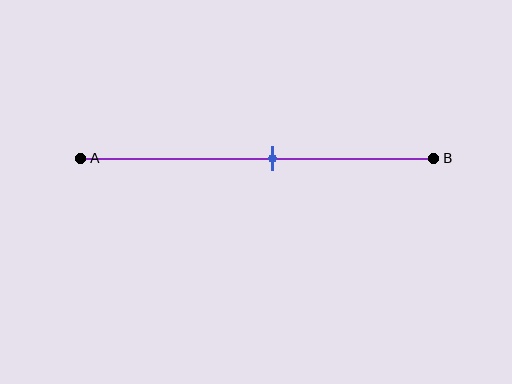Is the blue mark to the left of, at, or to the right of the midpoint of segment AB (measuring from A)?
The blue mark is to the right of the midpoint of segment AB.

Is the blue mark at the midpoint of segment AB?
No, the mark is at about 55% from A, not at the 50% midpoint.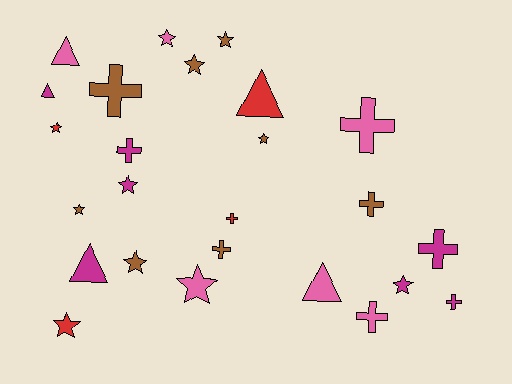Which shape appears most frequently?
Star, with 11 objects.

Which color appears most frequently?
Brown, with 8 objects.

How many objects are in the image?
There are 25 objects.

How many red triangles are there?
There is 1 red triangle.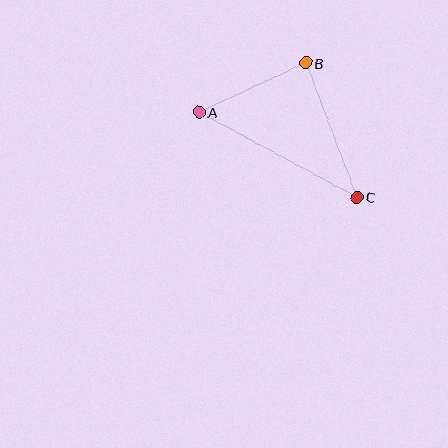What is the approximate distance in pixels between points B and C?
The distance between B and C is approximately 144 pixels.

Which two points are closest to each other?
Points A and B are closest to each other.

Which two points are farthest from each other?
Points A and C are farthest from each other.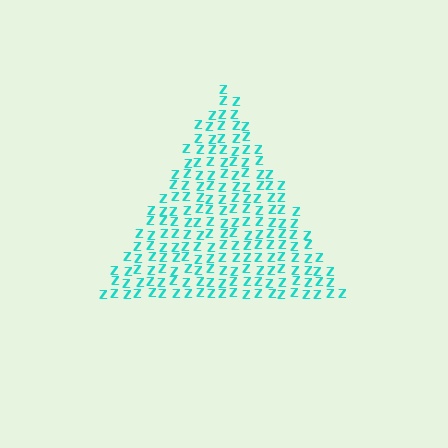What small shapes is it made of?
It is made of small letter Z's.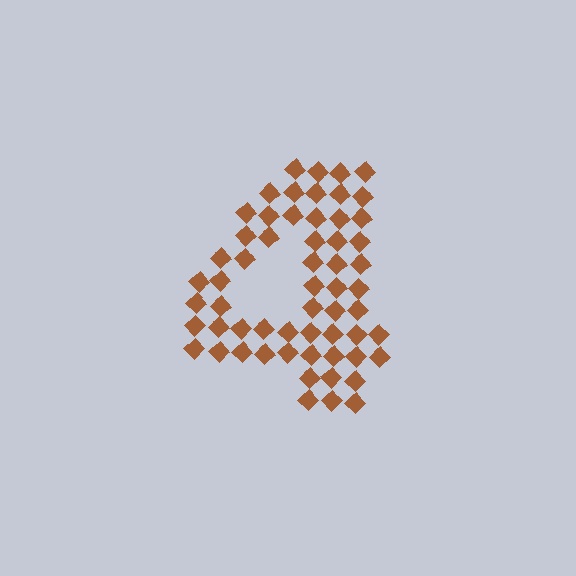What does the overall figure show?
The overall figure shows the digit 4.